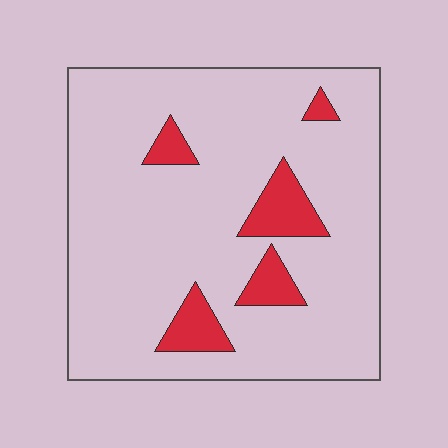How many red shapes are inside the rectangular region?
5.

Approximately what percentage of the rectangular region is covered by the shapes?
Approximately 10%.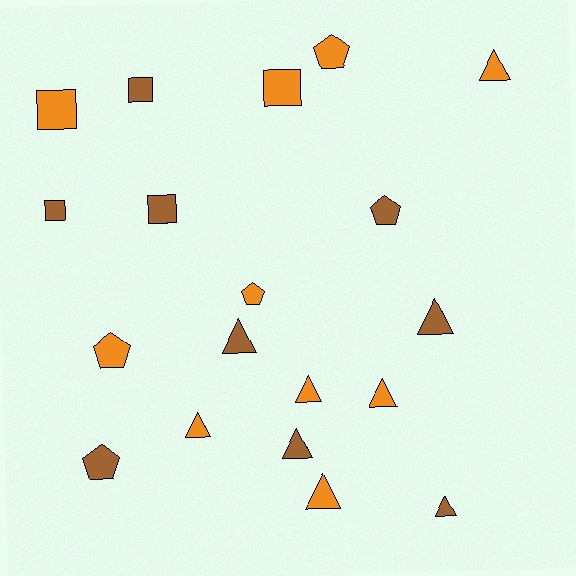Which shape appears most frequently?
Triangle, with 9 objects.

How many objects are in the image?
There are 19 objects.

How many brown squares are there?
There are 3 brown squares.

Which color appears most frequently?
Orange, with 10 objects.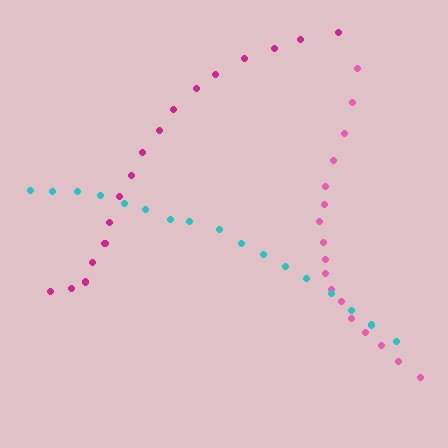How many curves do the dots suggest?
There are 3 distinct paths.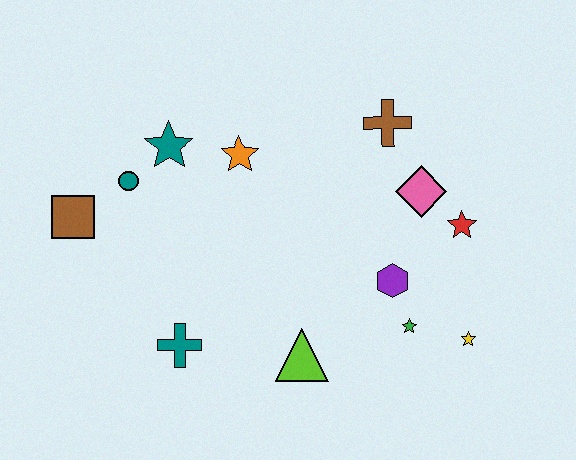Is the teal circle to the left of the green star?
Yes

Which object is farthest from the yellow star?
The brown square is farthest from the yellow star.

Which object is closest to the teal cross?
The lime triangle is closest to the teal cross.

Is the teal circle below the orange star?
Yes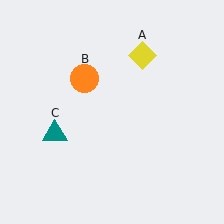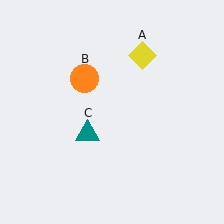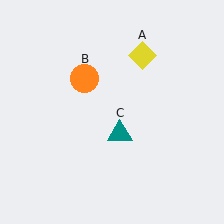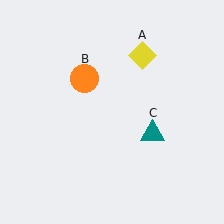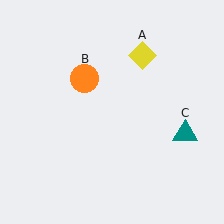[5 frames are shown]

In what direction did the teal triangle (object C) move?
The teal triangle (object C) moved right.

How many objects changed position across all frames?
1 object changed position: teal triangle (object C).